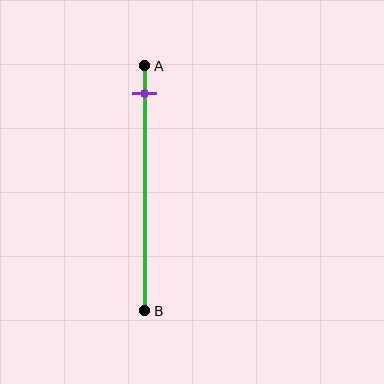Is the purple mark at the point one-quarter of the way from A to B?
No, the mark is at about 10% from A, not at the 25% one-quarter point.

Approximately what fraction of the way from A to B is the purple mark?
The purple mark is approximately 10% of the way from A to B.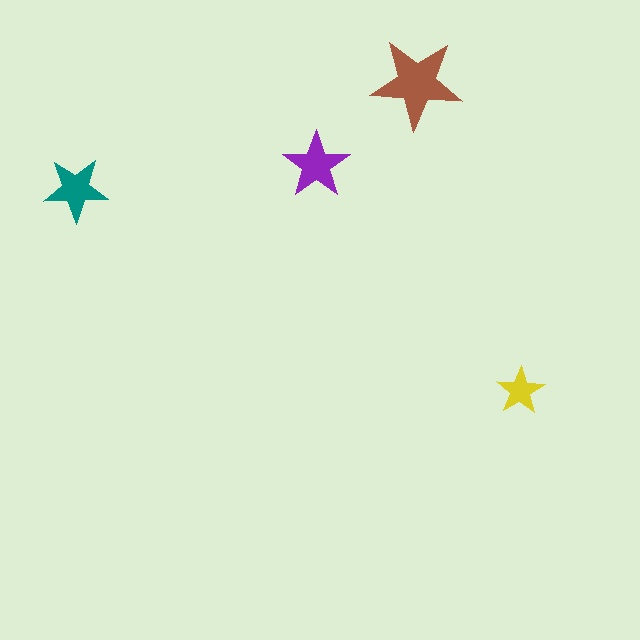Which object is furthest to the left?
The teal star is leftmost.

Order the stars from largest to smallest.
the brown one, the purple one, the teal one, the yellow one.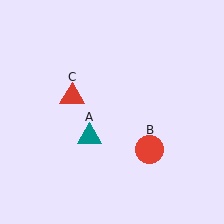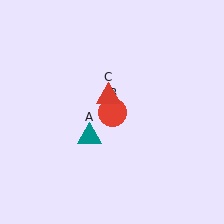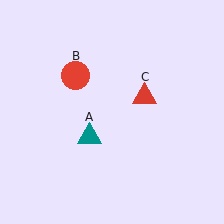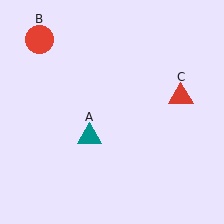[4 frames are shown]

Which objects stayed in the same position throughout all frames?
Teal triangle (object A) remained stationary.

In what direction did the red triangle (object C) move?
The red triangle (object C) moved right.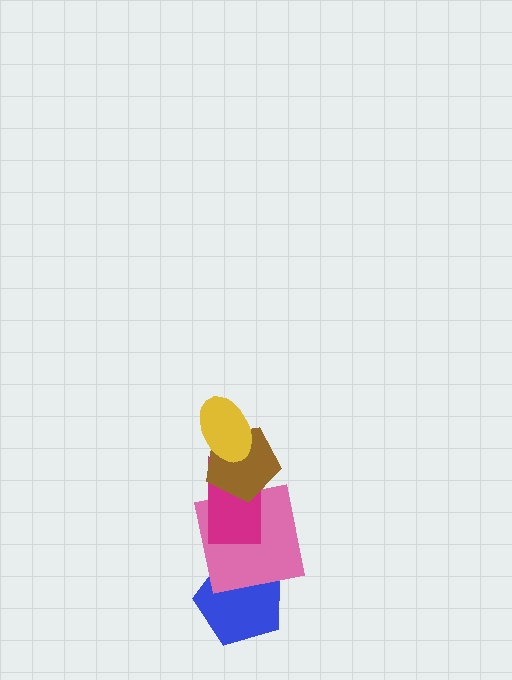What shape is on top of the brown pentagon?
The yellow ellipse is on top of the brown pentagon.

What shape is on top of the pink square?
The magenta rectangle is on top of the pink square.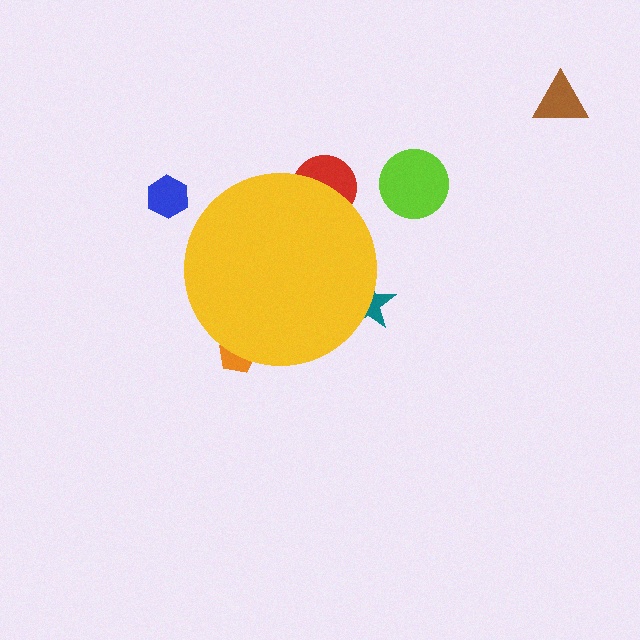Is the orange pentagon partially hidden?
Yes, the orange pentagon is partially hidden behind the yellow circle.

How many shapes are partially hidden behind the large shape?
3 shapes are partially hidden.